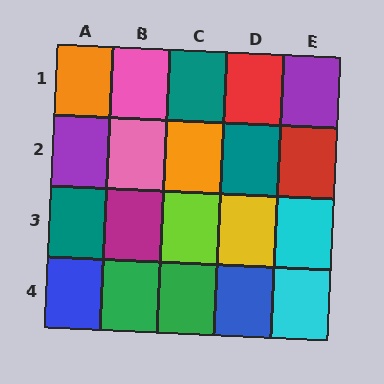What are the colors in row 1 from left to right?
Orange, pink, teal, red, purple.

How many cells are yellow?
1 cell is yellow.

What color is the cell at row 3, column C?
Lime.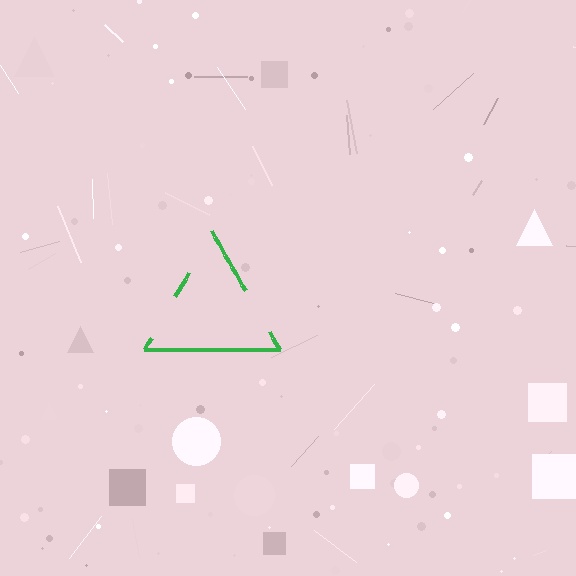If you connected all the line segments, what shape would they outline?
They would outline a triangle.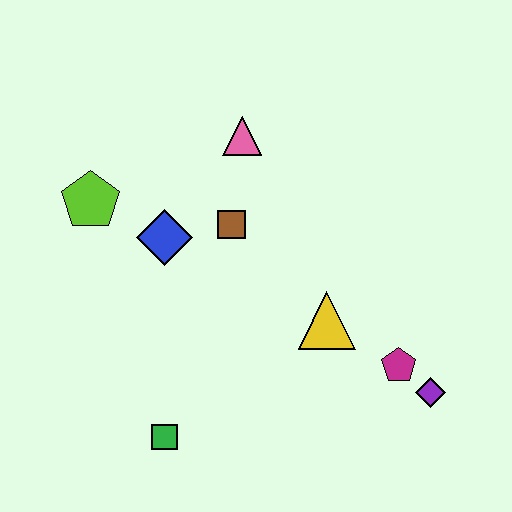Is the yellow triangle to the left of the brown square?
No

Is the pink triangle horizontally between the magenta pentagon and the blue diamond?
Yes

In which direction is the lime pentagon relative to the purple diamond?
The lime pentagon is to the left of the purple diamond.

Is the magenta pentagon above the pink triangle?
No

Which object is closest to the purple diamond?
The magenta pentagon is closest to the purple diamond.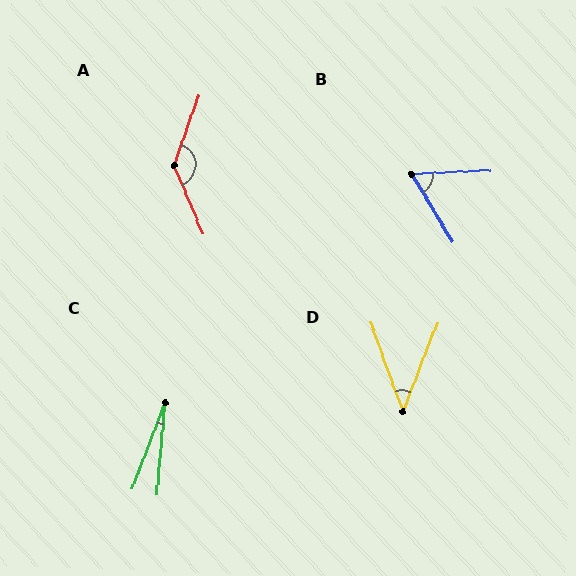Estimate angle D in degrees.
Approximately 41 degrees.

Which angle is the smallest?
C, at approximately 16 degrees.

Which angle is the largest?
A, at approximately 137 degrees.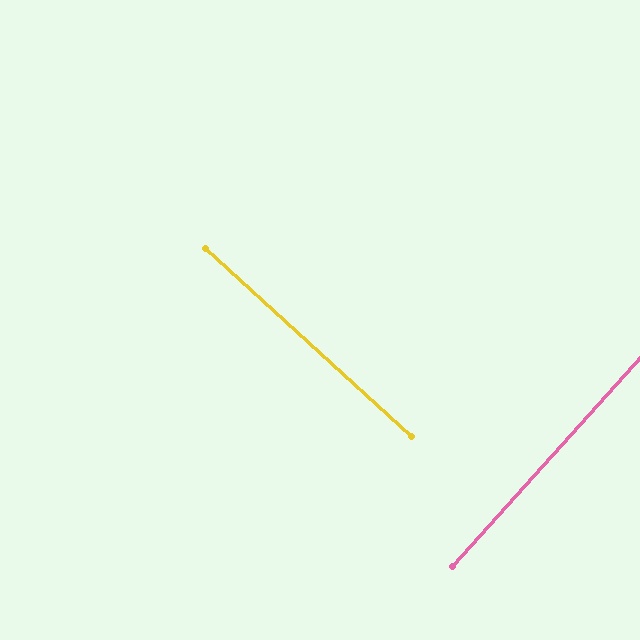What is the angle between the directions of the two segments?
Approximately 90 degrees.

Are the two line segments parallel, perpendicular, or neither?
Perpendicular — they meet at approximately 90°.